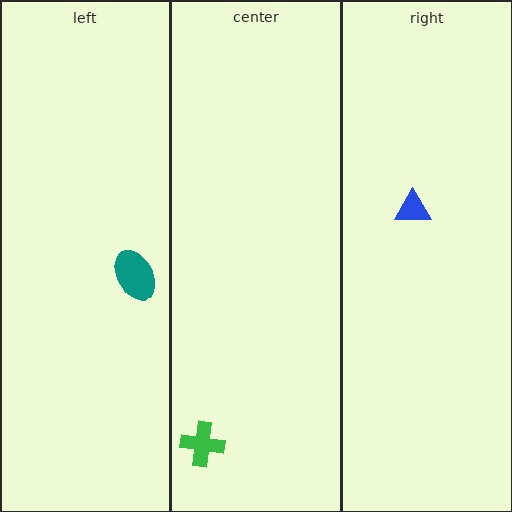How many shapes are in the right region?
1.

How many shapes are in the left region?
1.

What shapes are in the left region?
The teal ellipse.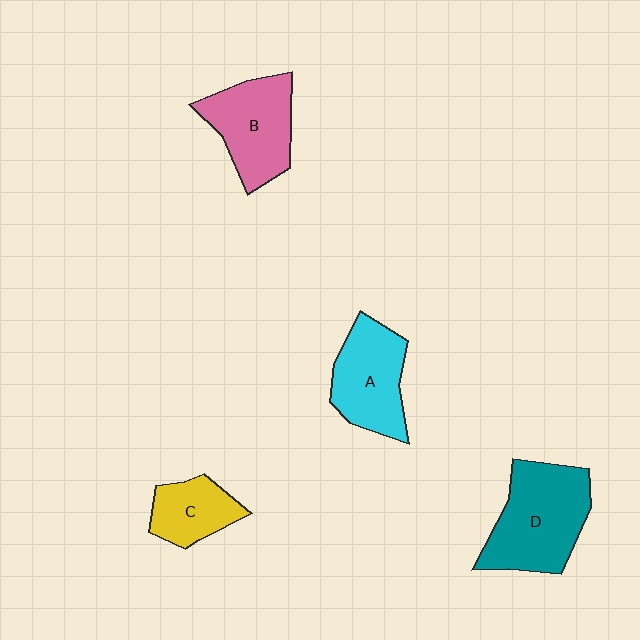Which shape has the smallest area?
Shape C (yellow).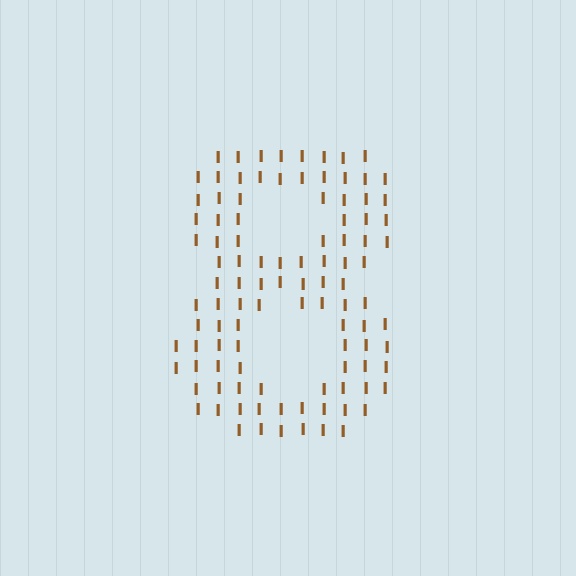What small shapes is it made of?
It is made of small letter I's.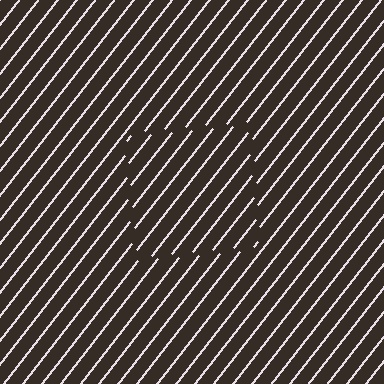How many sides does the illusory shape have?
4 sides — the line-ends trace a square.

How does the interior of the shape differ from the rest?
The interior of the shape contains the same grating, shifted by half a period — the contour is defined by the phase discontinuity where line-ends from the inner and outer gratings abut.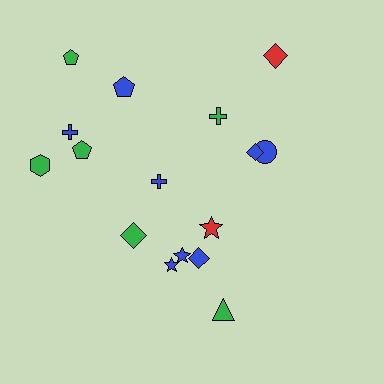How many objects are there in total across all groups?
There are 16 objects.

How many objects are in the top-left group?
There are 6 objects.